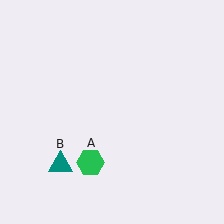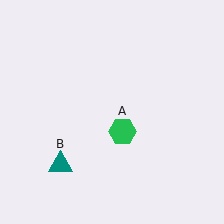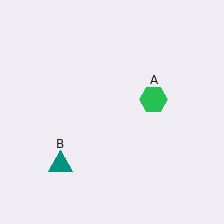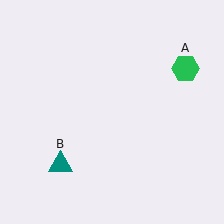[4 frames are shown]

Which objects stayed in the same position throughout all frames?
Teal triangle (object B) remained stationary.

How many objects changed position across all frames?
1 object changed position: green hexagon (object A).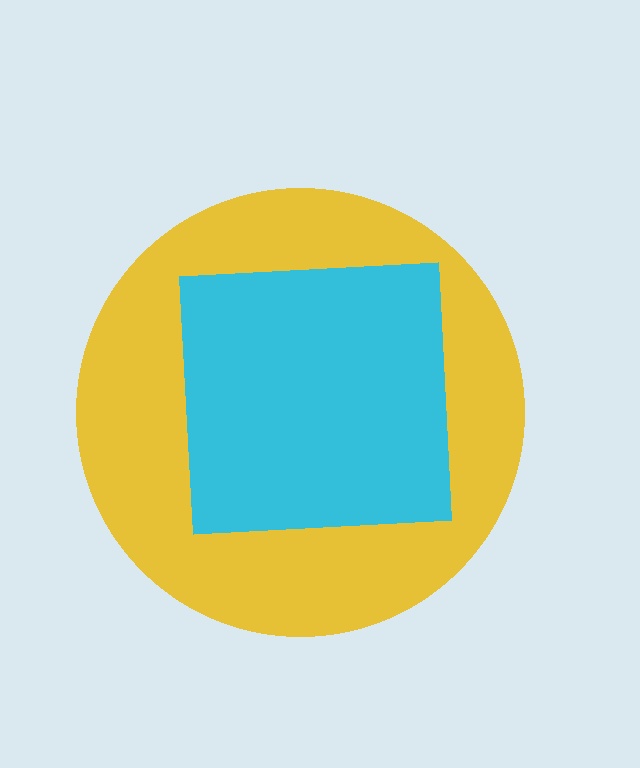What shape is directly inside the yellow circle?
The cyan square.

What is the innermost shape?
The cyan square.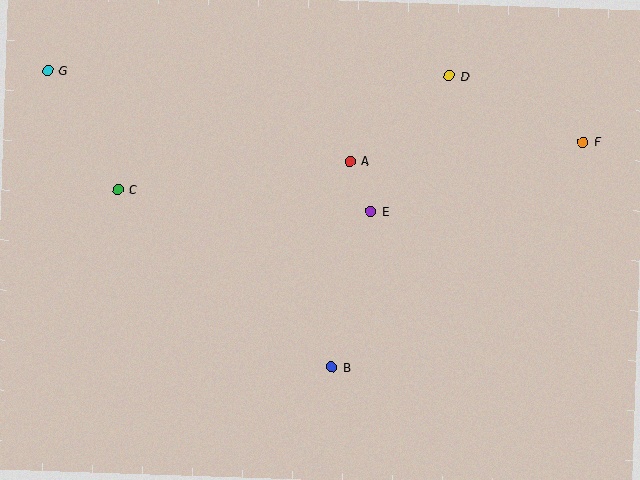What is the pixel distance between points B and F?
The distance between B and F is 338 pixels.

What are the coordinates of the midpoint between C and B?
The midpoint between C and B is at (225, 278).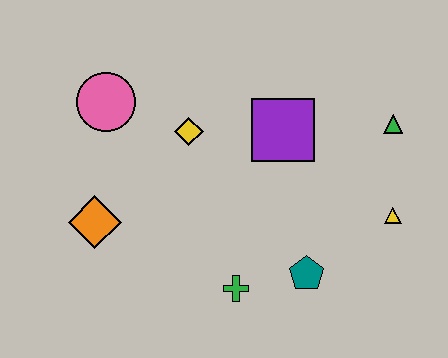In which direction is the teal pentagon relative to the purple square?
The teal pentagon is below the purple square.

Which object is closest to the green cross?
The teal pentagon is closest to the green cross.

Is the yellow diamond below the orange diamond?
No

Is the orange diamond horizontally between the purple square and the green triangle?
No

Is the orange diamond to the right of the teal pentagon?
No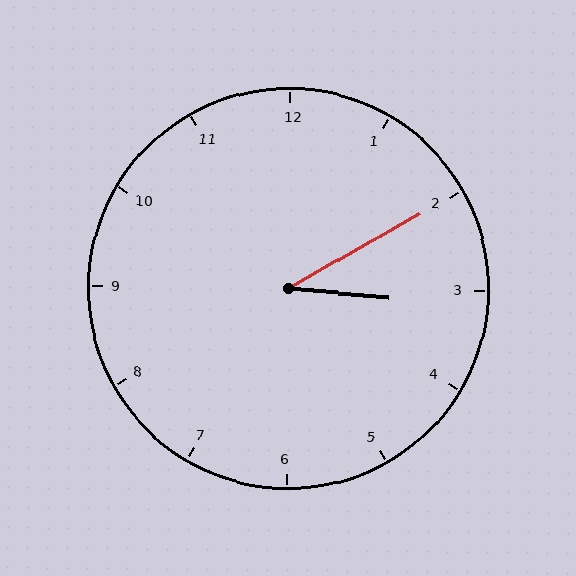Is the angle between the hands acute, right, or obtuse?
It is acute.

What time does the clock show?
3:10.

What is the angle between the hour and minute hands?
Approximately 35 degrees.